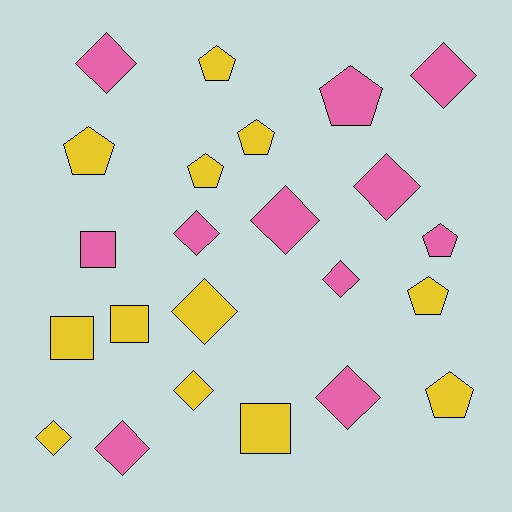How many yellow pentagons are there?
There are 6 yellow pentagons.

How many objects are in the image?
There are 23 objects.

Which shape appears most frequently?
Diamond, with 11 objects.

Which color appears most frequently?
Yellow, with 12 objects.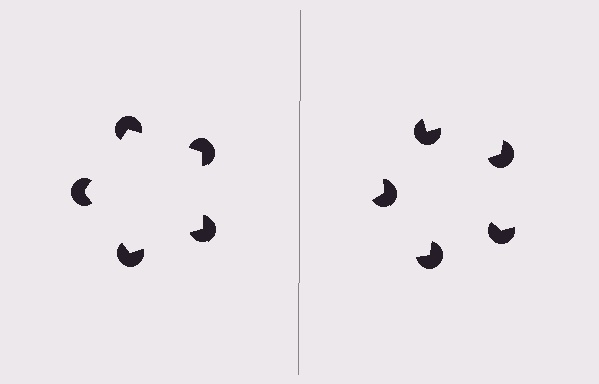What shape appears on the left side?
An illusory pentagon.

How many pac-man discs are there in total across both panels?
10 — 5 on each side.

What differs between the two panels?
The pac-man discs are positioned identically on both sides; only the wedge orientations differ. On the left they align to a pentagon; on the right they are misaligned.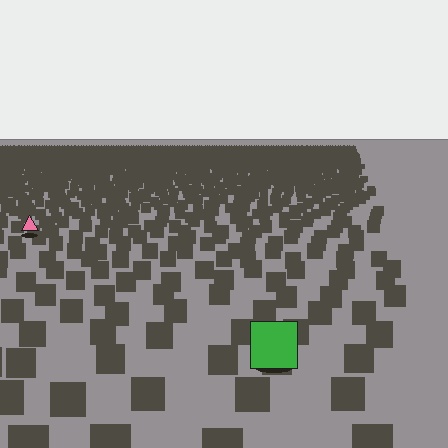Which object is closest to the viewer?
The green square is closest. The texture marks near it are larger and more spread out.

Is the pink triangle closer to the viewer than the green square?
No. The green square is closer — you can tell from the texture gradient: the ground texture is coarser near it.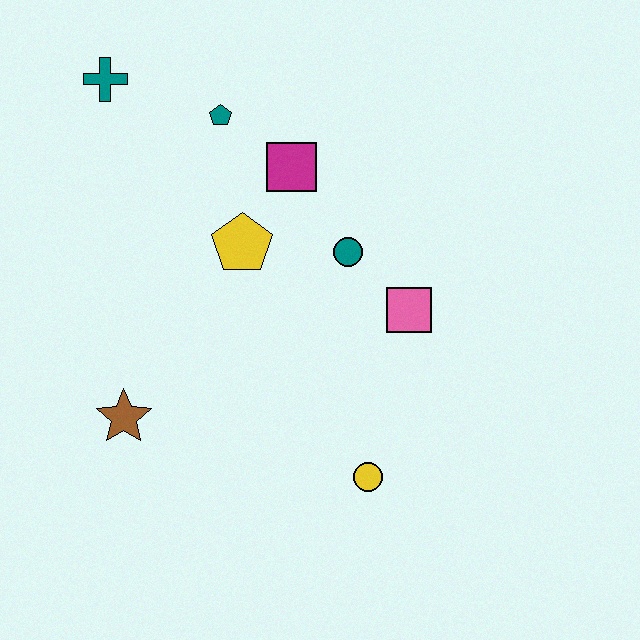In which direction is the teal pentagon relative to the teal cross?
The teal pentagon is to the right of the teal cross.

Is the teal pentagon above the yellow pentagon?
Yes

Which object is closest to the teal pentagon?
The magenta square is closest to the teal pentagon.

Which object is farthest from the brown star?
The teal cross is farthest from the brown star.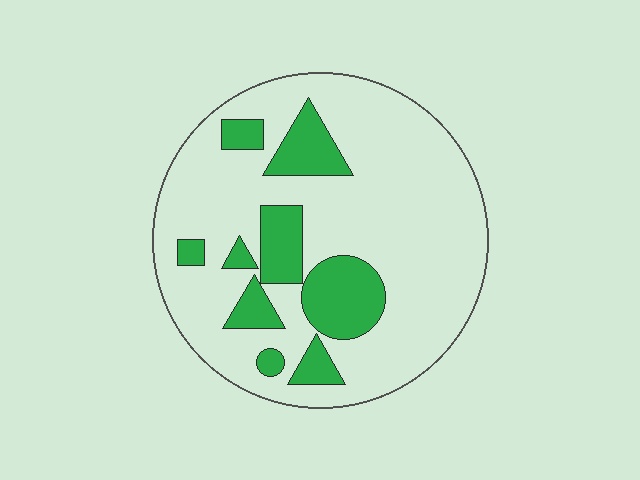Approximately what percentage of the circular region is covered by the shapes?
Approximately 20%.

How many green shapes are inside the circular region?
9.